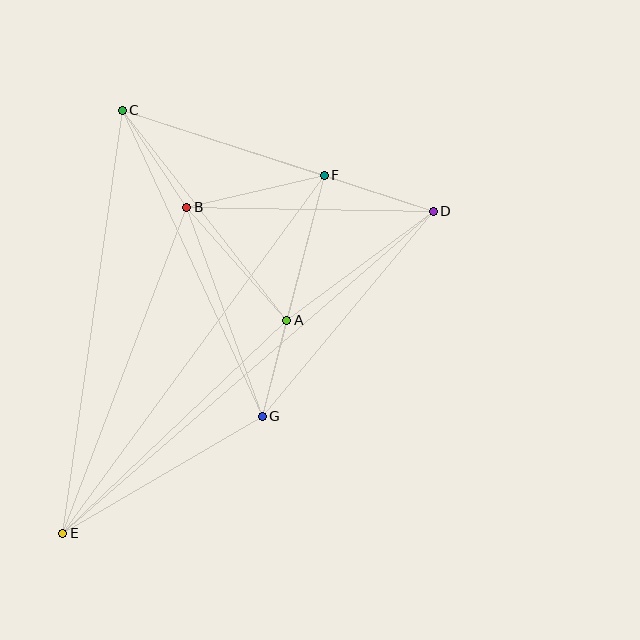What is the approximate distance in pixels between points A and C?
The distance between A and C is approximately 267 pixels.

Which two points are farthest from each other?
Points D and E are farthest from each other.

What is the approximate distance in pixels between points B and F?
The distance between B and F is approximately 141 pixels.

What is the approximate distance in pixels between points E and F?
The distance between E and F is approximately 443 pixels.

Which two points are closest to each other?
Points A and G are closest to each other.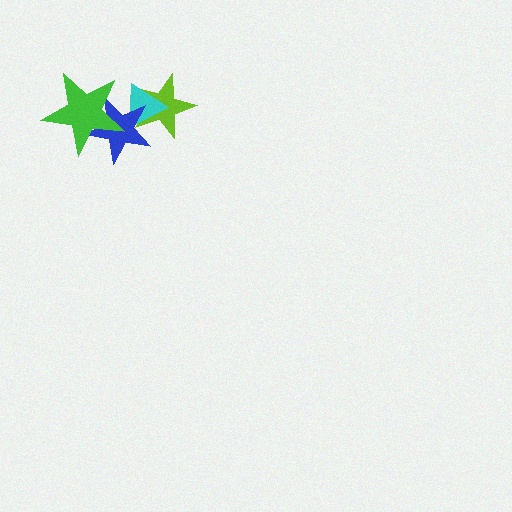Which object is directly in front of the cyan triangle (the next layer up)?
The blue star is directly in front of the cyan triangle.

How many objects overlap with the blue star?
3 objects overlap with the blue star.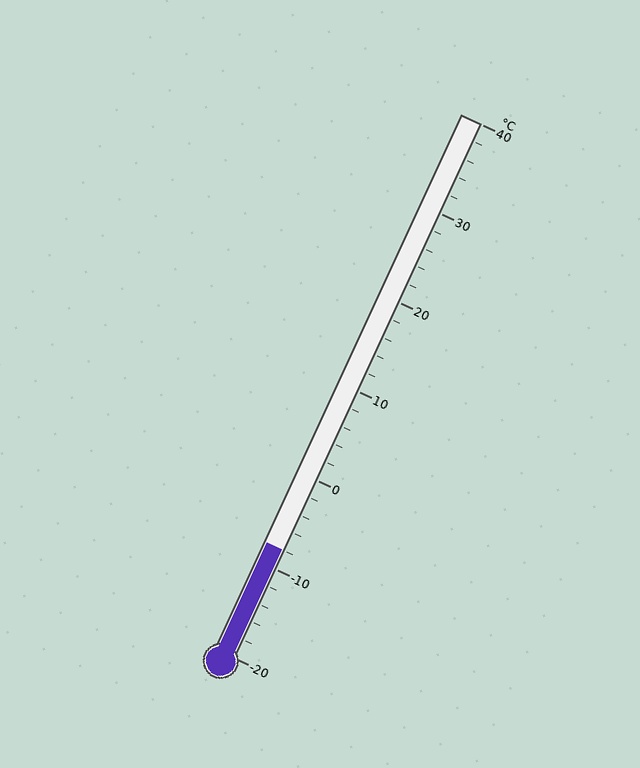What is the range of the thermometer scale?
The thermometer scale ranges from -20°C to 40°C.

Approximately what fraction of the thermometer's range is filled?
The thermometer is filled to approximately 20% of its range.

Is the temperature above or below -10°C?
The temperature is above -10°C.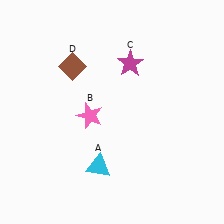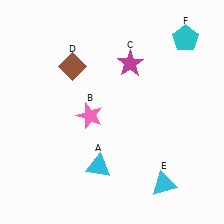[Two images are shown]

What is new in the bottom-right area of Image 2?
A cyan triangle (E) was added in the bottom-right area of Image 2.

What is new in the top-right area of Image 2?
A cyan pentagon (F) was added in the top-right area of Image 2.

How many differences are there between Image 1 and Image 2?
There are 2 differences between the two images.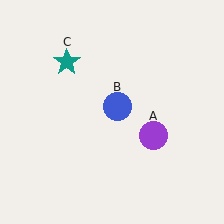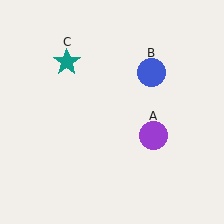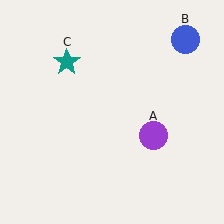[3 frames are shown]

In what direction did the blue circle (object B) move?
The blue circle (object B) moved up and to the right.